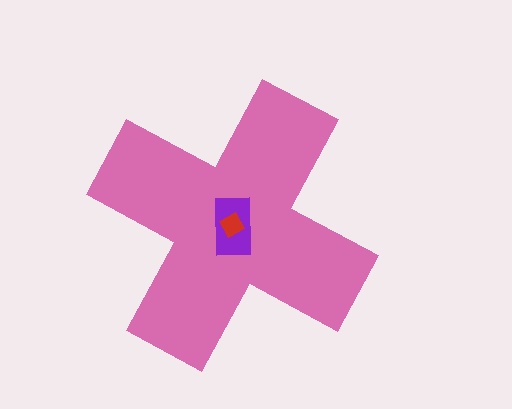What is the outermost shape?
The pink cross.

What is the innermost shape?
The red diamond.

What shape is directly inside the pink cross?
The purple rectangle.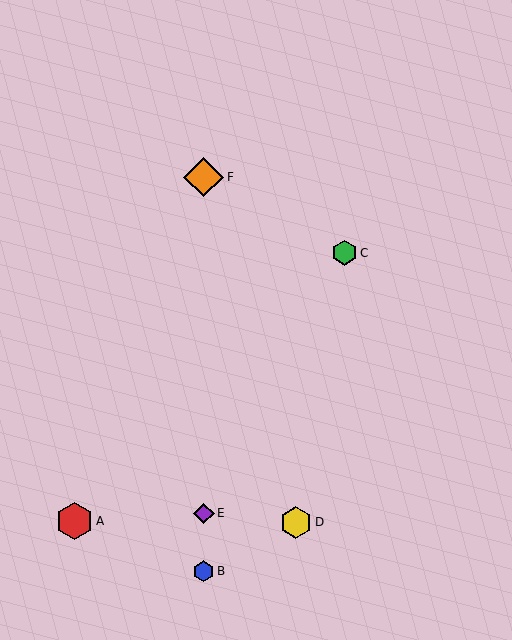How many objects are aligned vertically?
3 objects (B, E, F) are aligned vertically.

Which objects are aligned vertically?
Objects B, E, F are aligned vertically.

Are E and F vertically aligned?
Yes, both are at x≈204.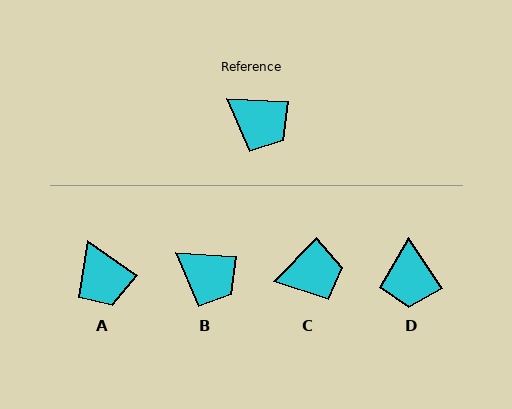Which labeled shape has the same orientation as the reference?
B.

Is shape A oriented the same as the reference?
No, it is off by about 32 degrees.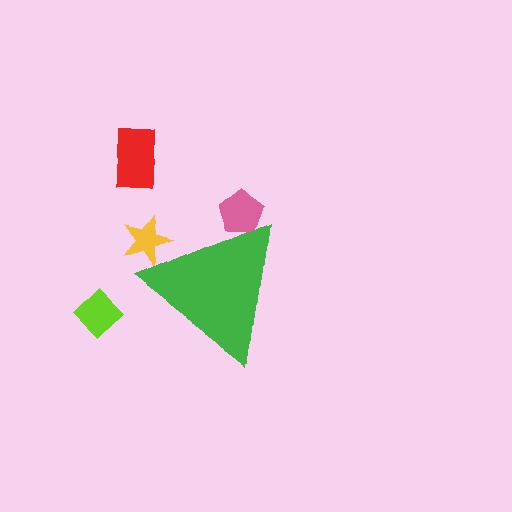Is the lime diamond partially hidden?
No, the lime diamond is fully visible.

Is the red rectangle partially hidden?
No, the red rectangle is fully visible.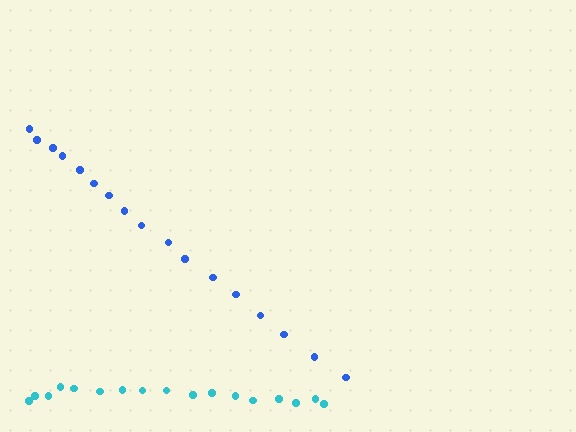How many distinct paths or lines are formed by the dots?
There are 2 distinct paths.